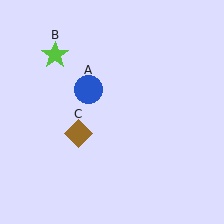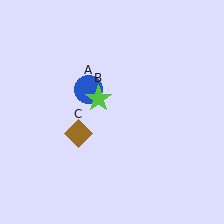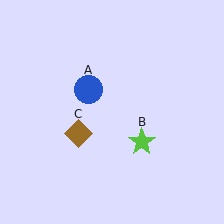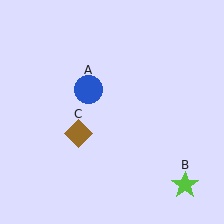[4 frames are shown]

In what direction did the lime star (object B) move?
The lime star (object B) moved down and to the right.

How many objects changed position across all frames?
1 object changed position: lime star (object B).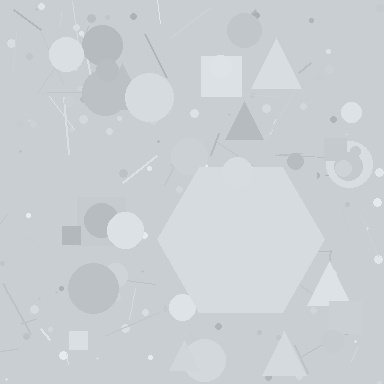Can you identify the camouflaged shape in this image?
The camouflaged shape is a hexagon.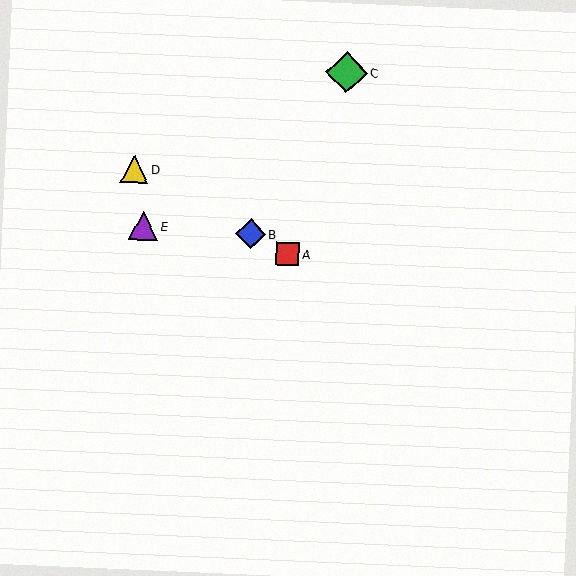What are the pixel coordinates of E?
Object E is at (143, 225).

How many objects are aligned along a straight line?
3 objects (A, B, D) are aligned along a straight line.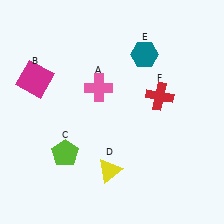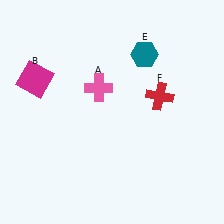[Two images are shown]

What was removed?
The lime pentagon (C), the yellow triangle (D) were removed in Image 2.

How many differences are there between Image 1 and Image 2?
There are 2 differences between the two images.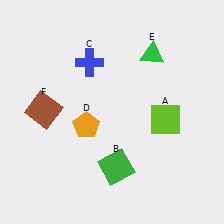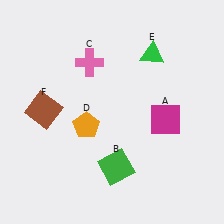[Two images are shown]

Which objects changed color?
A changed from lime to magenta. C changed from blue to pink.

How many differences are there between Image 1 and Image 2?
There are 2 differences between the two images.